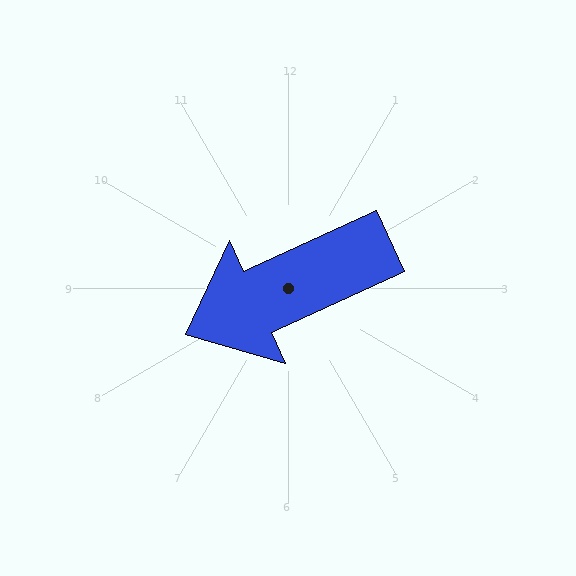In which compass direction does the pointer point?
Southwest.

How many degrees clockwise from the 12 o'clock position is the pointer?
Approximately 245 degrees.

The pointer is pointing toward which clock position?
Roughly 8 o'clock.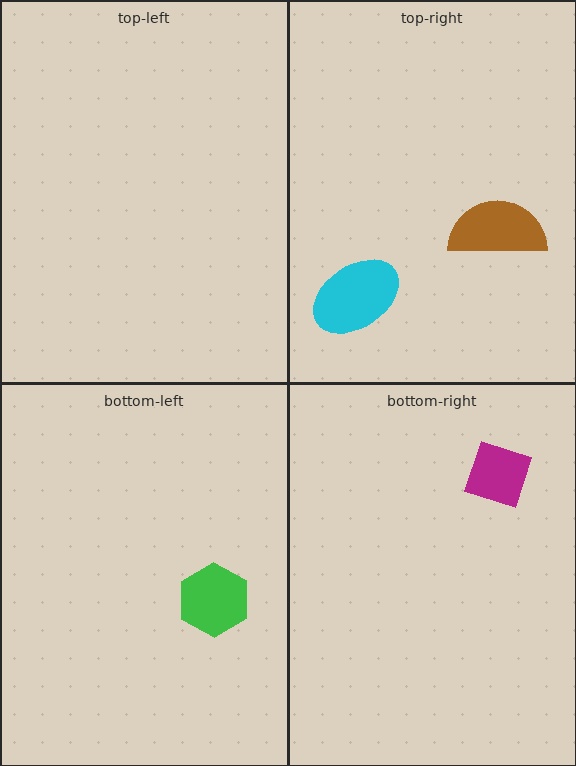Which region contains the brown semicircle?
The top-right region.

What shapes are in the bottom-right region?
The magenta diamond.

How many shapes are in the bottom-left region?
1.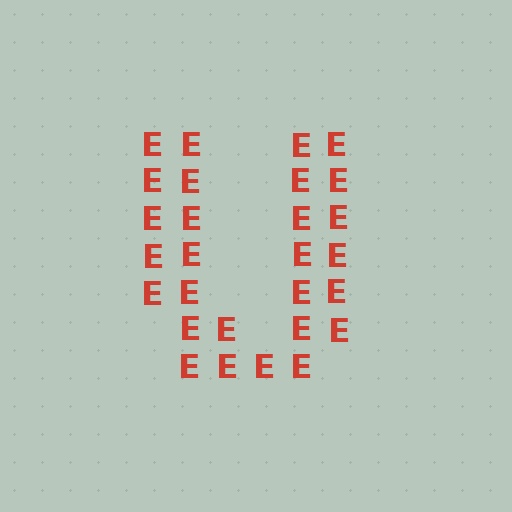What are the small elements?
The small elements are letter E's.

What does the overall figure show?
The overall figure shows the letter U.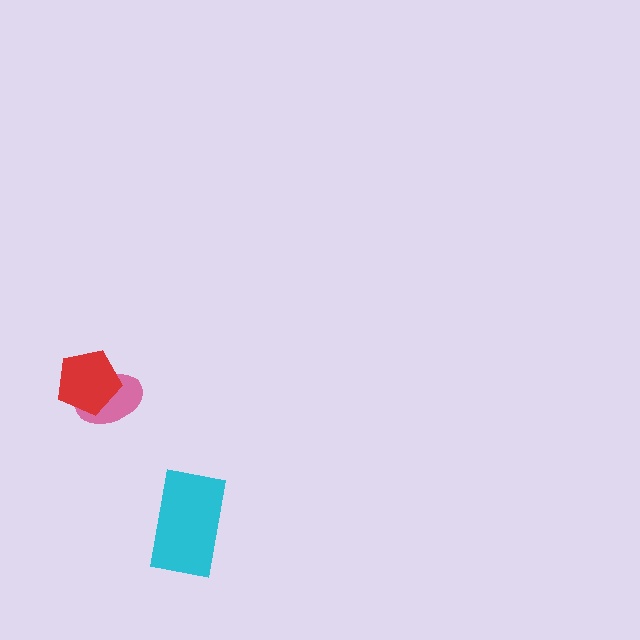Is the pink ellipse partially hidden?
Yes, it is partially covered by another shape.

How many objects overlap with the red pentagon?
1 object overlaps with the red pentagon.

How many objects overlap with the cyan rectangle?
0 objects overlap with the cyan rectangle.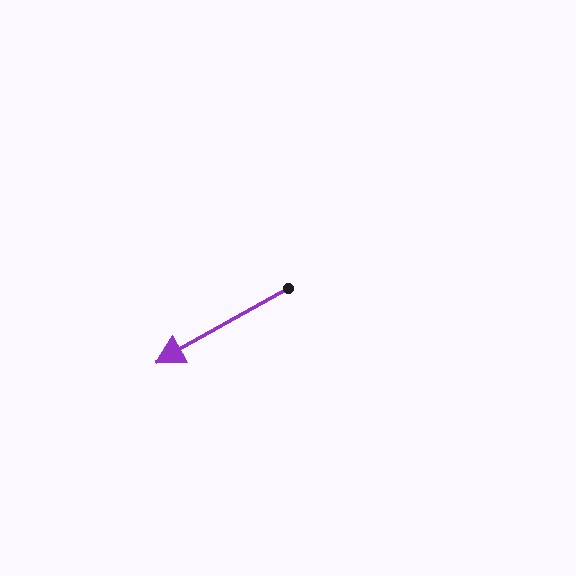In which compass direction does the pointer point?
Southwest.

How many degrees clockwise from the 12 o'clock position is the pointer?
Approximately 241 degrees.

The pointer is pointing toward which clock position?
Roughly 8 o'clock.